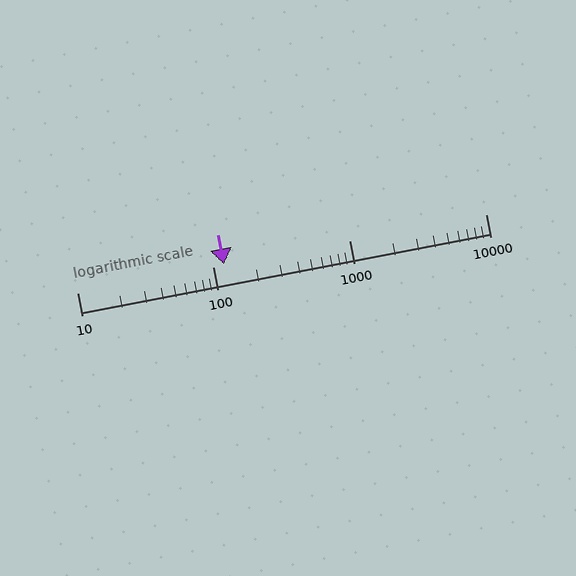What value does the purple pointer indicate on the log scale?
The pointer indicates approximately 120.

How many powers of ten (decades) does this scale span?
The scale spans 3 decades, from 10 to 10000.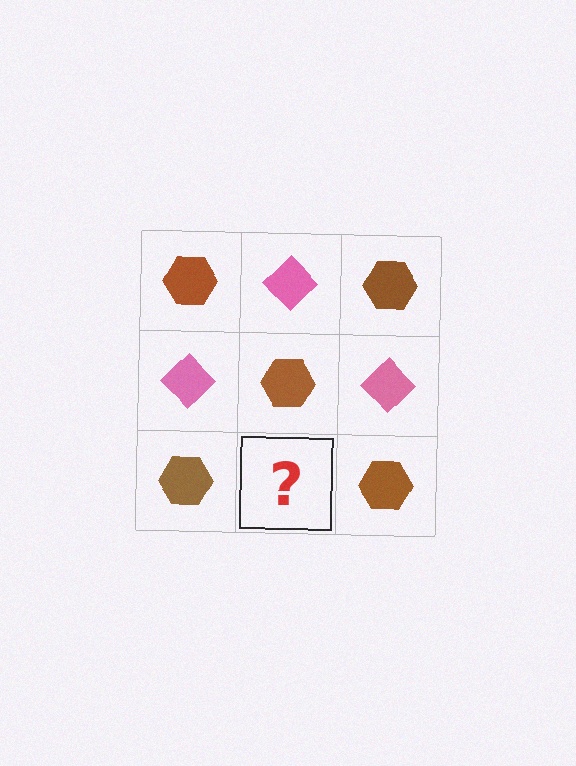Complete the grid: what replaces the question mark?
The question mark should be replaced with a pink diamond.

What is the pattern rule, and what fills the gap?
The rule is that it alternates brown hexagon and pink diamond in a checkerboard pattern. The gap should be filled with a pink diamond.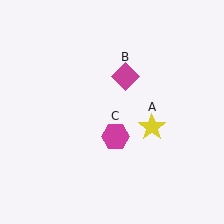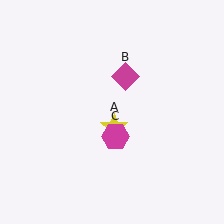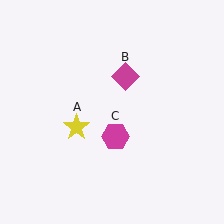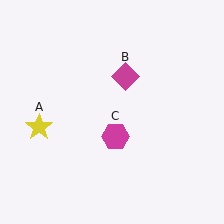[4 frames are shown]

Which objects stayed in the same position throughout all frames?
Magenta diamond (object B) and magenta hexagon (object C) remained stationary.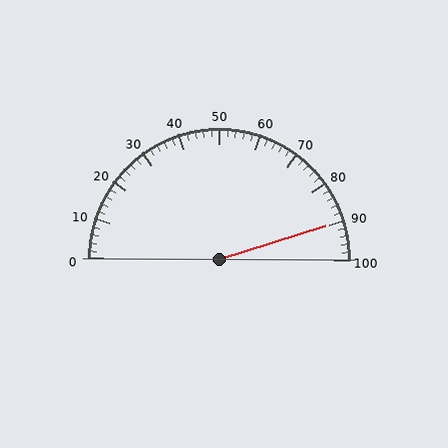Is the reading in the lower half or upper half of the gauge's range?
The reading is in the upper half of the range (0 to 100).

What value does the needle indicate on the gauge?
The needle indicates approximately 90.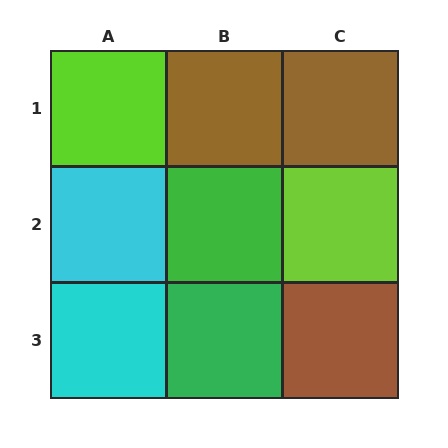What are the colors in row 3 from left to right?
Cyan, green, brown.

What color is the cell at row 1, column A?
Lime.